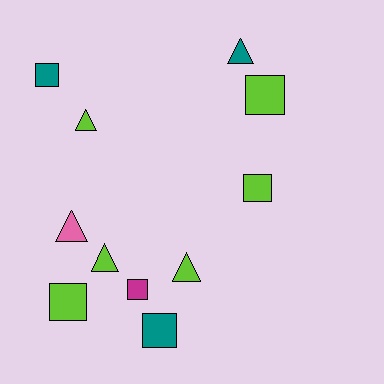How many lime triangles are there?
There are 3 lime triangles.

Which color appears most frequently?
Lime, with 6 objects.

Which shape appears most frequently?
Square, with 6 objects.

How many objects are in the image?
There are 11 objects.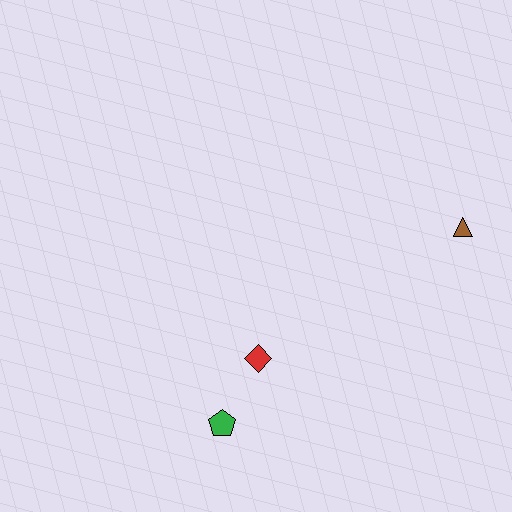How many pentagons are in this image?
There is 1 pentagon.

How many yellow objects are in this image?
There are no yellow objects.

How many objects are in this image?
There are 3 objects.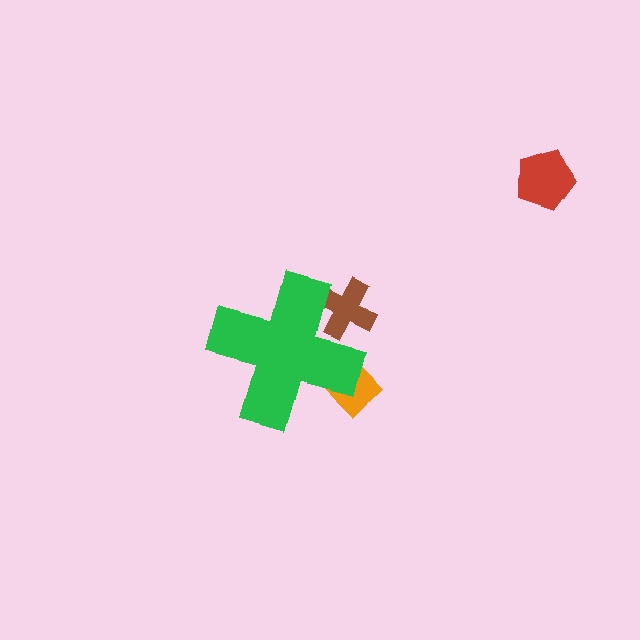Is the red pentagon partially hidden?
No, the red pentagon is fully visible.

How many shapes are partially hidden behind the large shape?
2 shapes are partially hidden.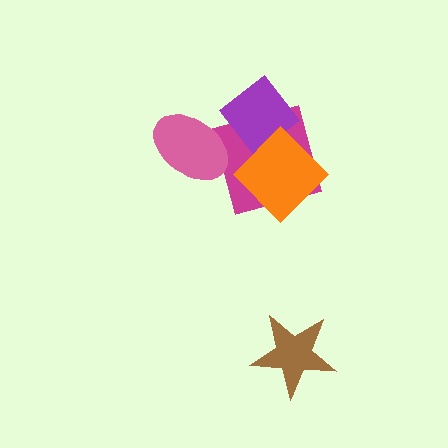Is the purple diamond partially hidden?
Yes, it is partially covered by another shape.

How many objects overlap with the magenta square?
3 objects overlap with the magenta square.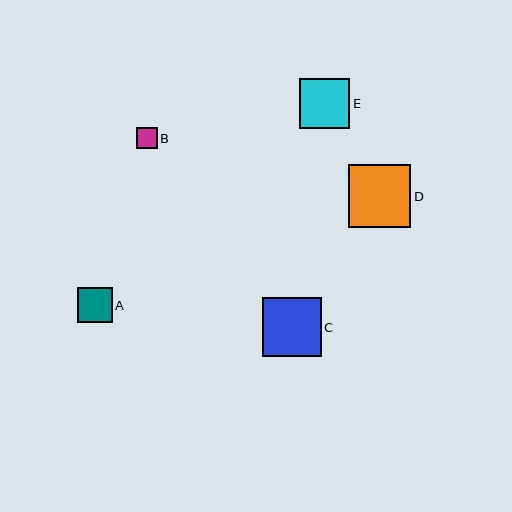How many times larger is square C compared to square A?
Square C is approximately 1.7 times the size of square A.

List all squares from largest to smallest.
From largest to smallest: D, C, E, A, B.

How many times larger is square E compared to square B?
Square E is approximately 2.5 times the size of square B.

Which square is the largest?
Square D is the largest with a size of approximately 62 pixels.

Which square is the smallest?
Square B is the smallest with a size of approximately 20 pixels.